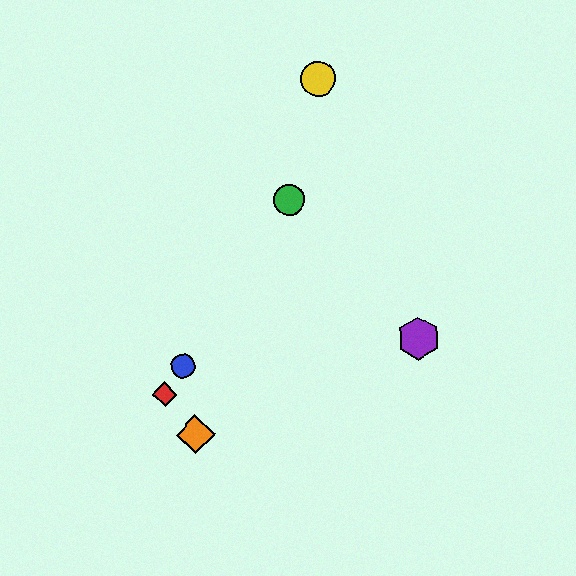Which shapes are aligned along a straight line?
The red diamond, the blue circle, the green circle are aligned along a straight line.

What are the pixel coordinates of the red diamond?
The red diamond is at (165, 394).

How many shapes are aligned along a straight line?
3 shapes (the red diamond, the blue circle, the green circle) are aligned along a straight line.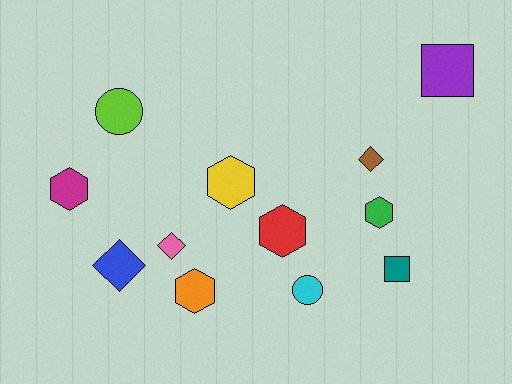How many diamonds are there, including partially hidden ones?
There are 3 diamonds.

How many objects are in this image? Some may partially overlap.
There are 12 objects.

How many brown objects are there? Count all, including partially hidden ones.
There is 1 brown object.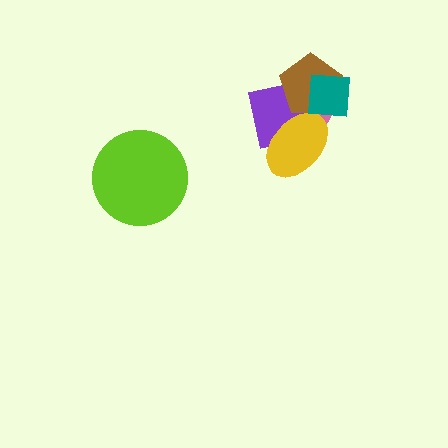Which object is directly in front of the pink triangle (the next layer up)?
The purple square is directly in front of the pink triangle.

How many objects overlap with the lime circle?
0 objects overlap with the lime circle.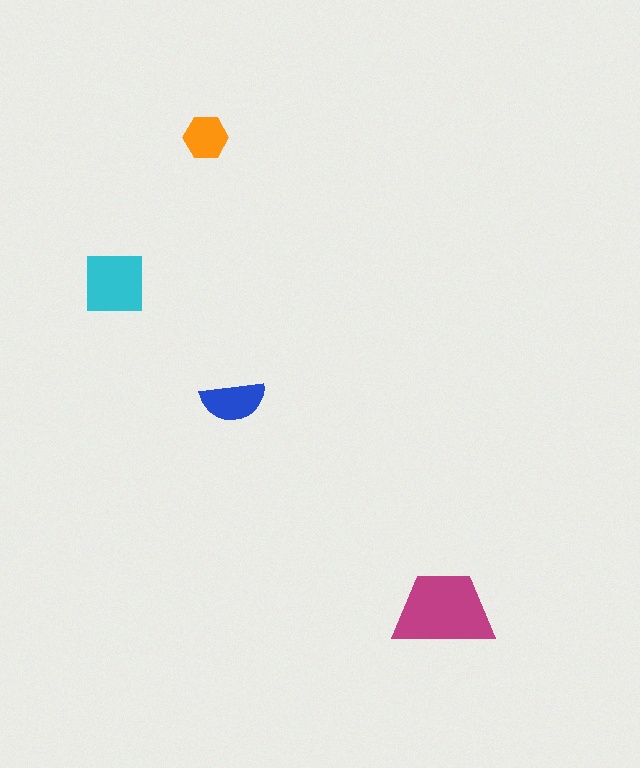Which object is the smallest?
The orange hexagon.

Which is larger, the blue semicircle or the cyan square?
The cyan square.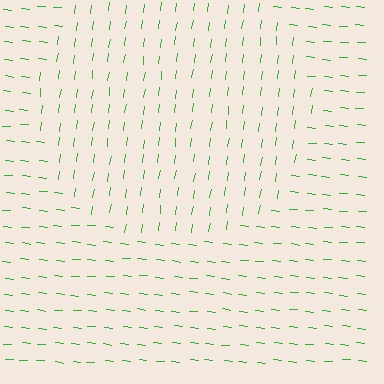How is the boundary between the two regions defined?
The boundary is defined purely by a change in line orientation (approximately 88 degrees difference). All lines are the same color and thickness.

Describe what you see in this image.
The image is filled with small green line segments. A circle region in the image has lines oriented differently from the surrounding lines, creating a visible texture boundary.